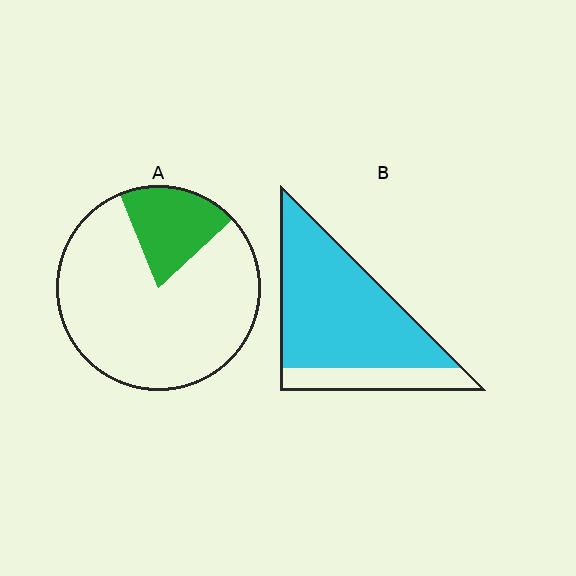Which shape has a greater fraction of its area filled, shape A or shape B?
Shape B.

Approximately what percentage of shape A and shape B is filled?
A is approximately 20% and B is approximately 80%.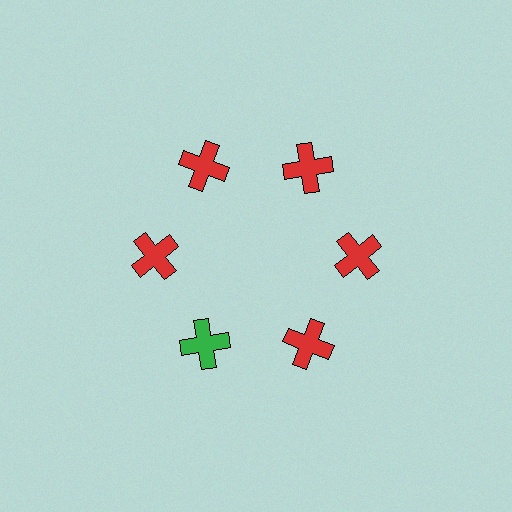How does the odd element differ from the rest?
It has a different color: green instead of red.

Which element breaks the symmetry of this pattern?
The green cross at roughly the 7 o'clock position breaks the symmetry. All other shapes are red crosses.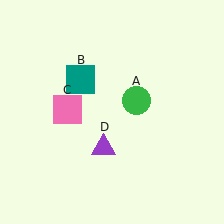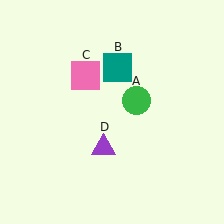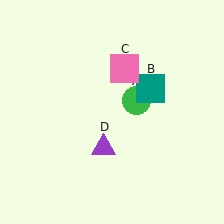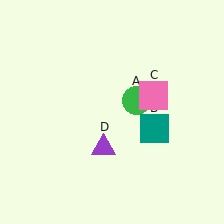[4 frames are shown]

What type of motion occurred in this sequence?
The teal square (object B), pink square (object C) rotated clockwise around the center of the scene.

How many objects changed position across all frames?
2 objects changed position: teal square (object B), pink square (object C).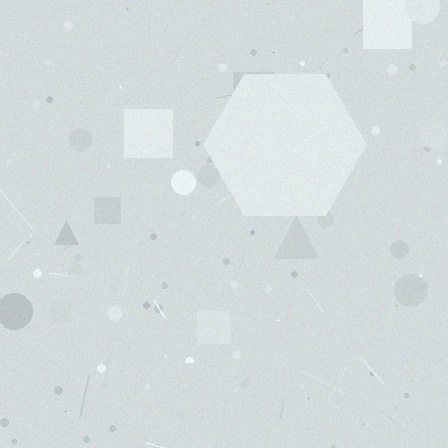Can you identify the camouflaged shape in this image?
The camouflaged shape is a hexagon.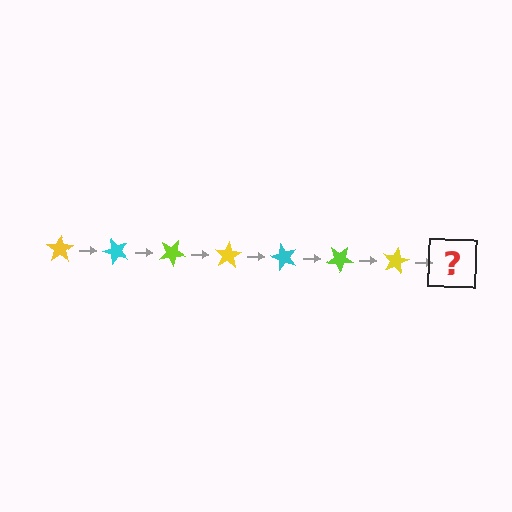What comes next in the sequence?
The next element should be a cyan star, rotated 350 degrees from the start.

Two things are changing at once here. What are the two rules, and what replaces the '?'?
The two rules are that it rotates 50 degrees each step and the color cycles through yellow, cyan, and lime. The '?' should be a cyan star, rotated 350 degrees from the start.